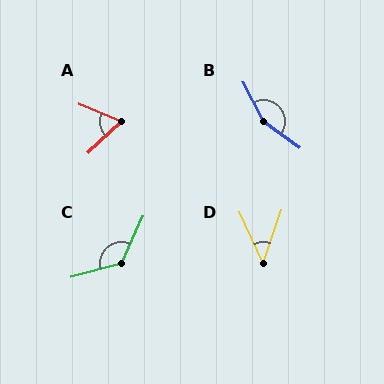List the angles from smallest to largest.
D (44°), A (66°), C (130°), B (153°).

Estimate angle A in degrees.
Approximately 66 degrees.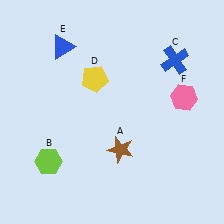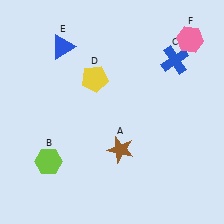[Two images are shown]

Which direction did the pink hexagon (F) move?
The pink hexagon (F) moved up.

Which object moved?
The pink hexagon (F) moved up.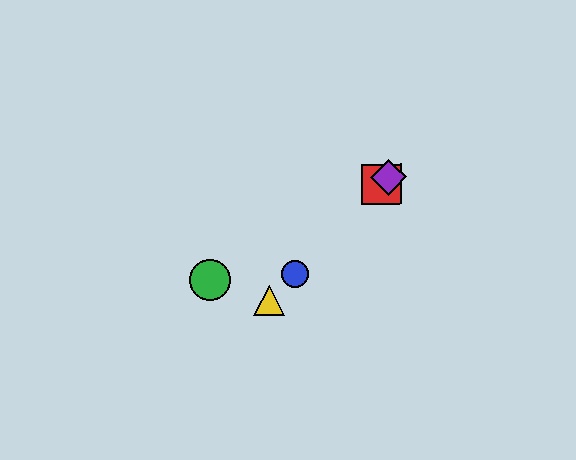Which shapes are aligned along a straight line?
The red square, the blue circle, the yellow triangle, the purple diamond are aligned along a straight line.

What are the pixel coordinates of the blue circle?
The blue circle is at (295, 274).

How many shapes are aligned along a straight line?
4 shapes (the red square, the blue circle, the yellow triangle, the purple diamond) are aligned along a straight line.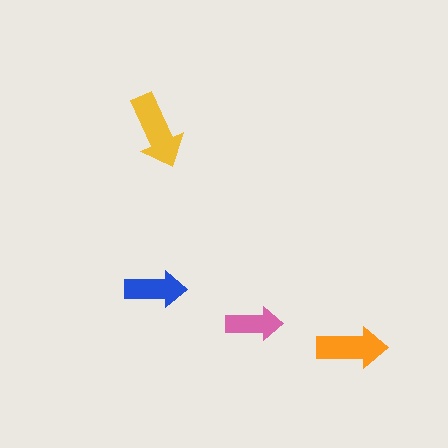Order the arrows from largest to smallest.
the yellow one, the orange one, the blue one, the pink one.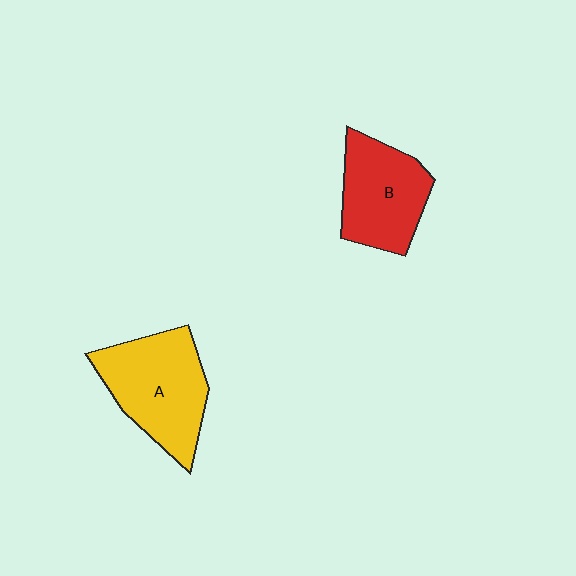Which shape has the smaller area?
Shape B (red).